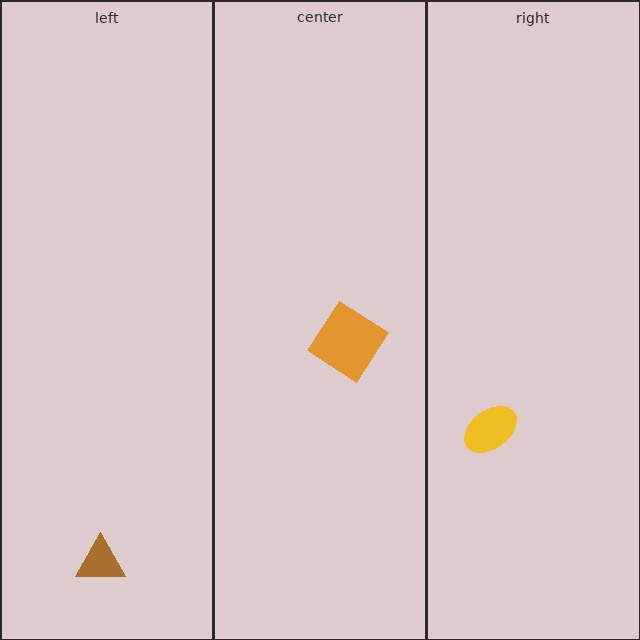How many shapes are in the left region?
1.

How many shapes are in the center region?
1.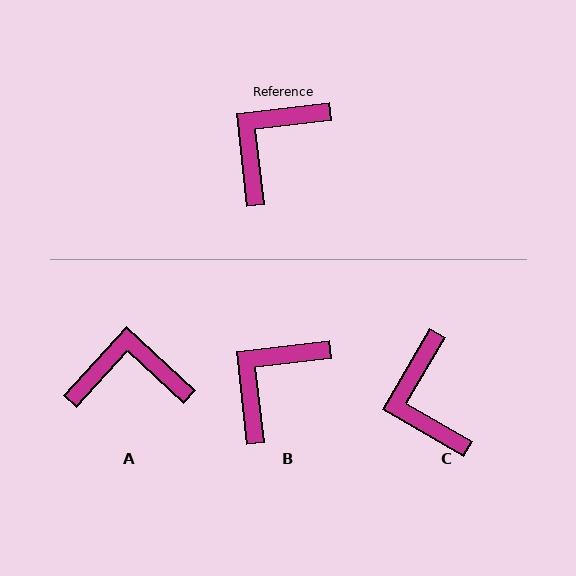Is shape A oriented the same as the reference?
No, it is off by about 49 degrees.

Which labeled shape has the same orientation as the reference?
B.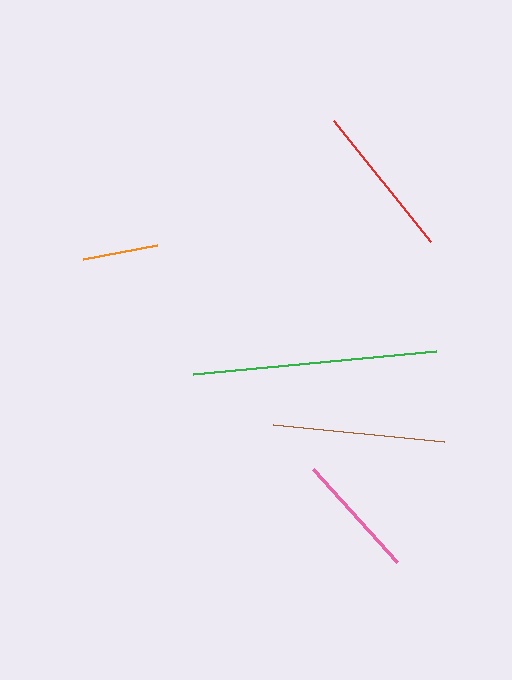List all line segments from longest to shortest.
From longest to shortest: green, brown, red, pink, orange.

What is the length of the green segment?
The green segment is approximately 244 pixels long.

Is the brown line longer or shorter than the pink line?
The brown line is longer than the pink line.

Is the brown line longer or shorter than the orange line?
The brown line is longer than the orange line.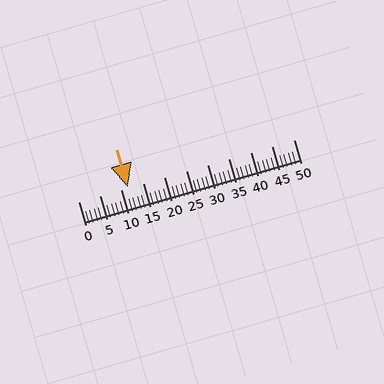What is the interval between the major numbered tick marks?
The major tick marks are spaced 5 units apart.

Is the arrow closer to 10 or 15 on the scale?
The arrow is closer to 10.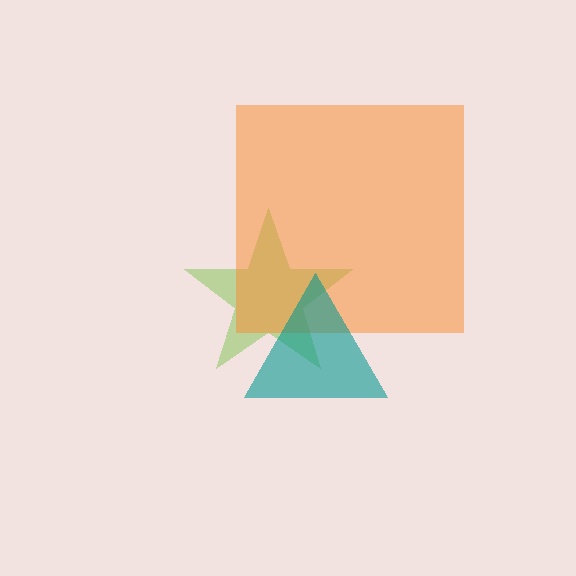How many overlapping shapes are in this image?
There are 3 overlapping shapes in the image.